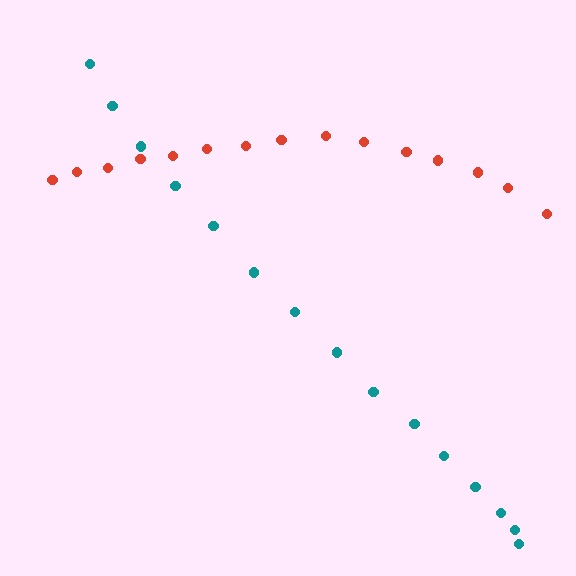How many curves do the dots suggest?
There are 2 distinct paths.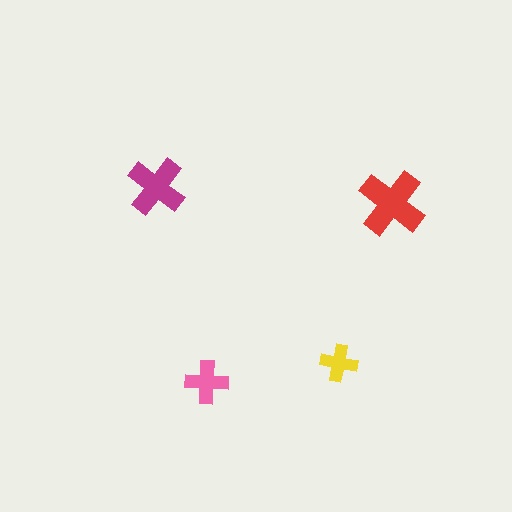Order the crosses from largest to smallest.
the red one, the magenta one, the pink one, the yellow one.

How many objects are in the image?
There are 4 objects in the image.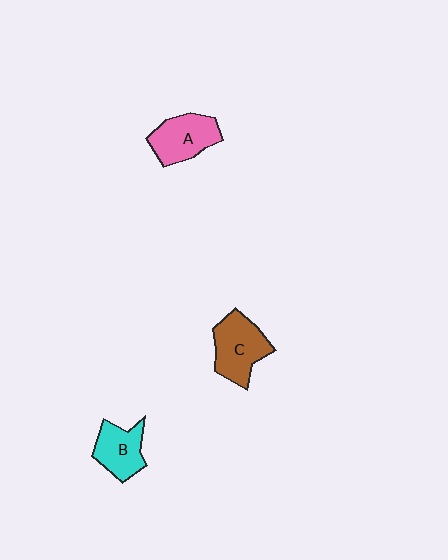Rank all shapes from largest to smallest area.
From largest to smallest: C (brown), A (pink), B (cyan).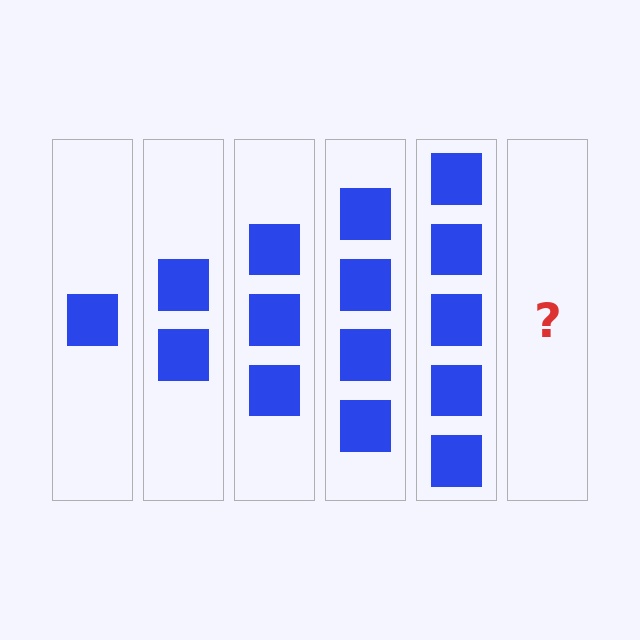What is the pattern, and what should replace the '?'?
The pattern is that each step adds one more square. The '?' should be 6 squares.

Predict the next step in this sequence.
The next step is 6 squares.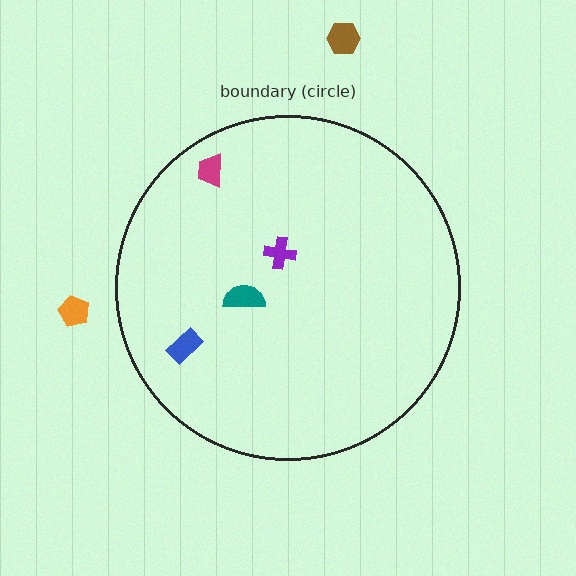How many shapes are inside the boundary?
4 inside, 2 outside.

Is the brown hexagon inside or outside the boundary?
Outside.